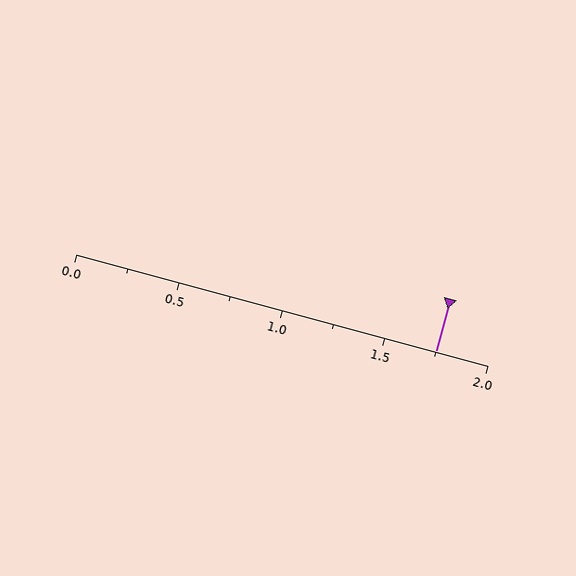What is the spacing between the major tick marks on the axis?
The major ticks are spaced 0.5 apart.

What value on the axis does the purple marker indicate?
The marker indicates approximately 1.75.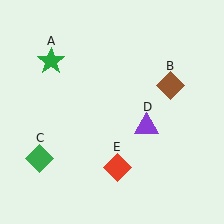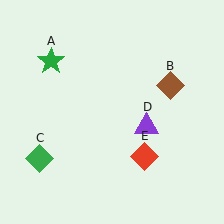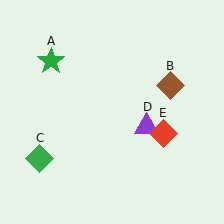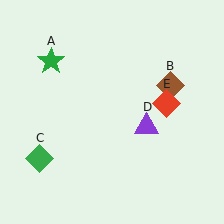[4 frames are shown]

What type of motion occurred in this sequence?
The red diamond (object E) rotated counterclockwise around the center of the scene.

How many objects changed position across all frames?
1 object changed position: red diamond (object E).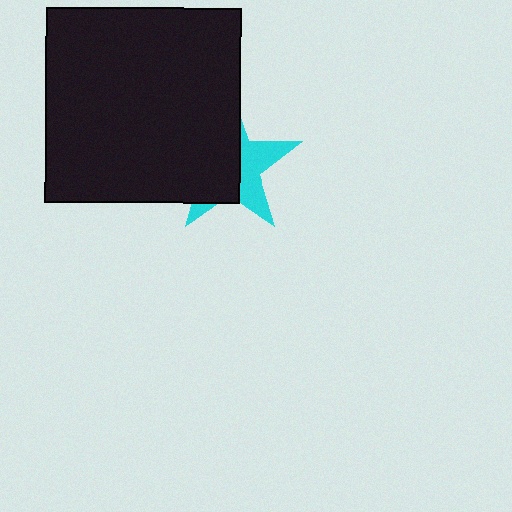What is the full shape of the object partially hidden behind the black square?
The partially hidden object is a cyan star.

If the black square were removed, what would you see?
You would see the complete cyan star.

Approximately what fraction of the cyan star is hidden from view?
Roughly 59% of the cyan star is hidden behind the black square.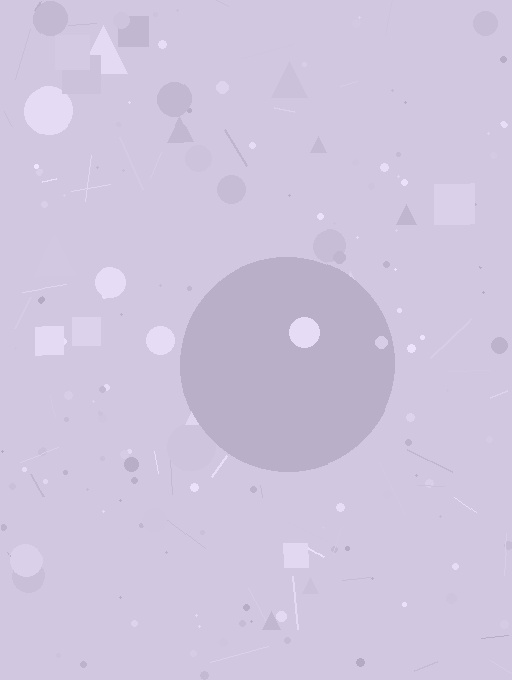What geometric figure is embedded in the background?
A circle is embedded in the background.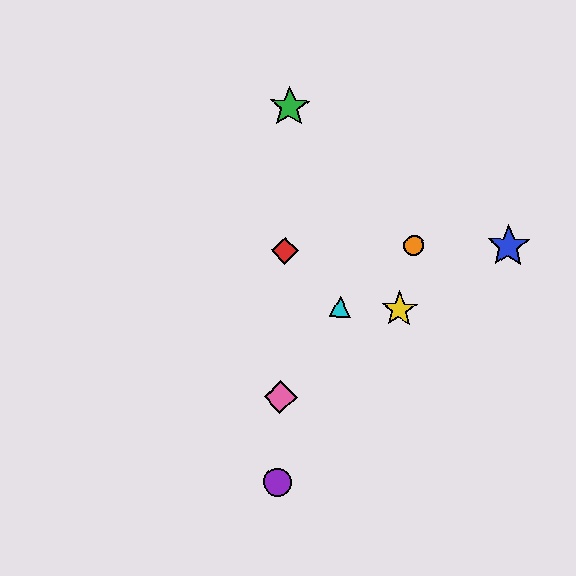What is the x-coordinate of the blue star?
The blue star is at x≈508.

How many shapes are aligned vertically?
4 shapes (the red diamond, the green star, the purple circle, the pink diamond) are aligned vertically.